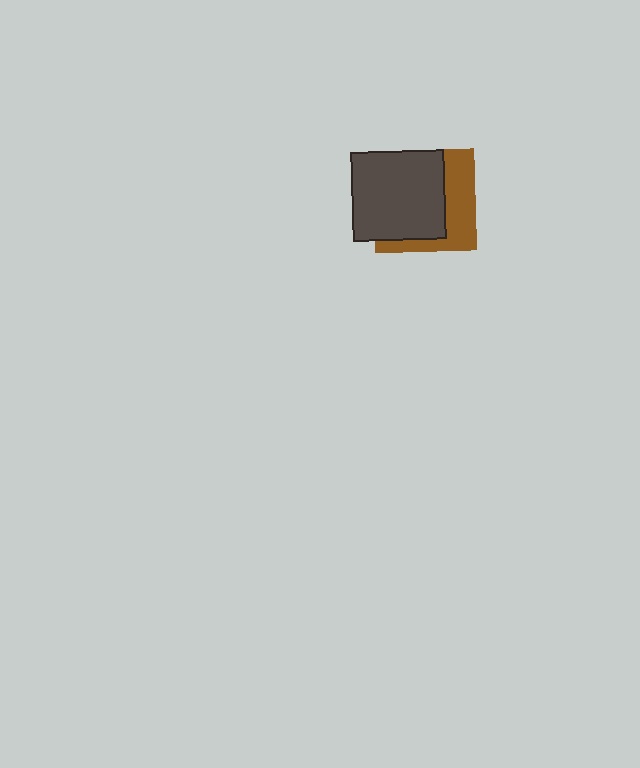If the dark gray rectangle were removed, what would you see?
You would see the complete brown square.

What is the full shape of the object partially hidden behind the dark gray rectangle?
The partially hidden object is a brown square.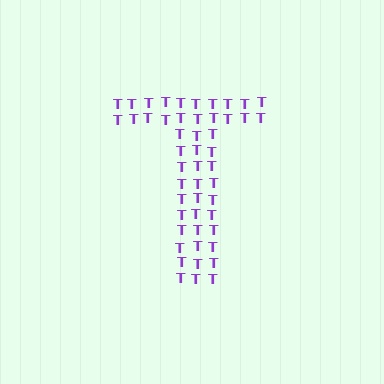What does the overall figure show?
The overall figure shows the letter T.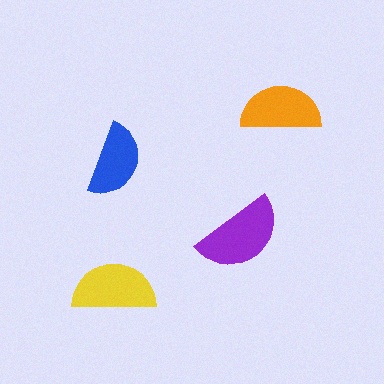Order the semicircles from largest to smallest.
the purple one, the yellow one, the orange one, the blue one.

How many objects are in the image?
There are 4 objects in the image.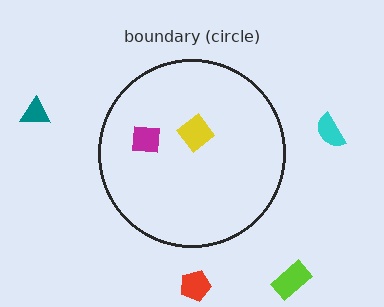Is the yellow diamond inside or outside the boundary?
Inside.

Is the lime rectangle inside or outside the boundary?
Outside.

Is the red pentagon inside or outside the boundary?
Outside.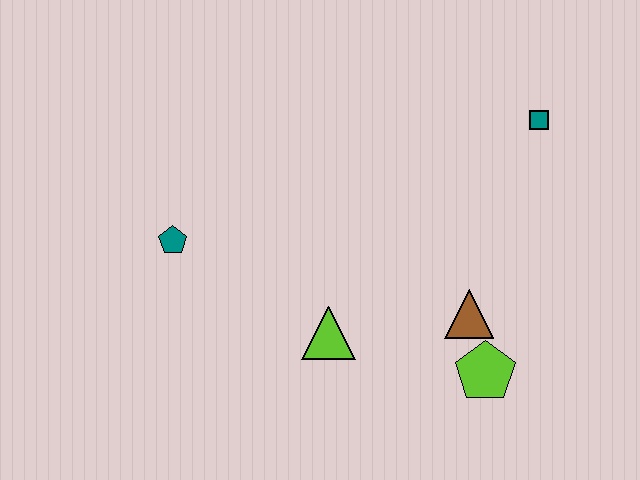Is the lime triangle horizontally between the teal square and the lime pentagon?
No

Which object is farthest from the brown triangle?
The teal pentagon is farthest from the brown triangle.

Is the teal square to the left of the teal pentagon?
No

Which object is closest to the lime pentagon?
The brown triangle is closest to the lime pentagon.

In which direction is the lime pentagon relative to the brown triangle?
The lime pentagon is below the brown triangle.